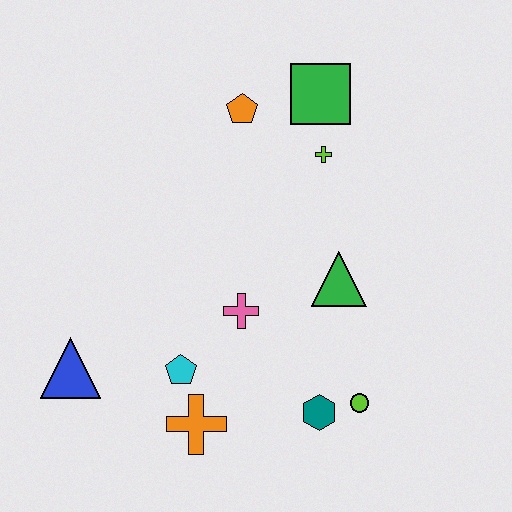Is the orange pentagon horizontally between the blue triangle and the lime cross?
Yes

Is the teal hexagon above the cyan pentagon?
No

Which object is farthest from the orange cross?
The green square is farthest from the orange cross.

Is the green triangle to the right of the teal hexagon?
Yes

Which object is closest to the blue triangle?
The cyan pentagon is closest to the blue triangle.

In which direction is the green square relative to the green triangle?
The green square is above the green triangle.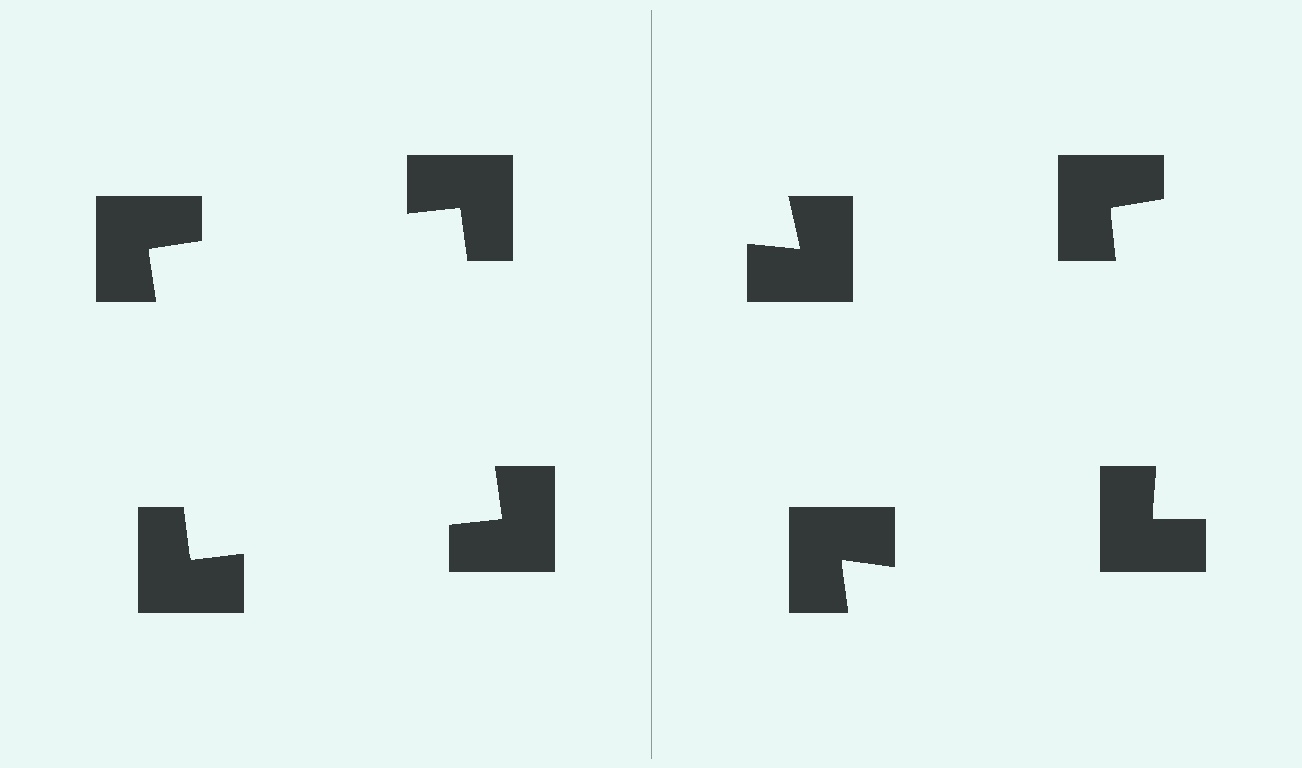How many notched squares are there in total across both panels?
8 — 4 on each side.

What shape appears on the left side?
An illusory square.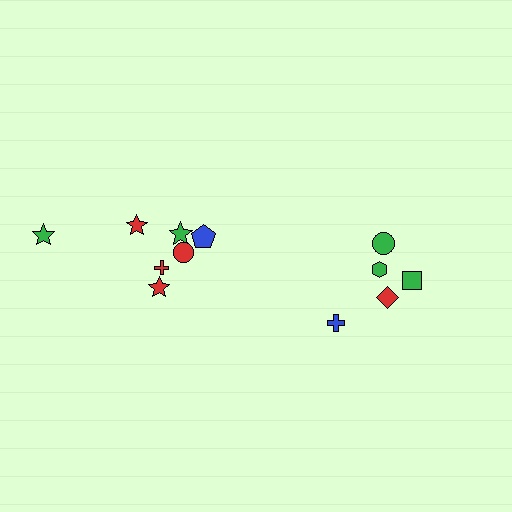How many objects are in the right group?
There are 5 objects.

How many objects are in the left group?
There are 7 objects.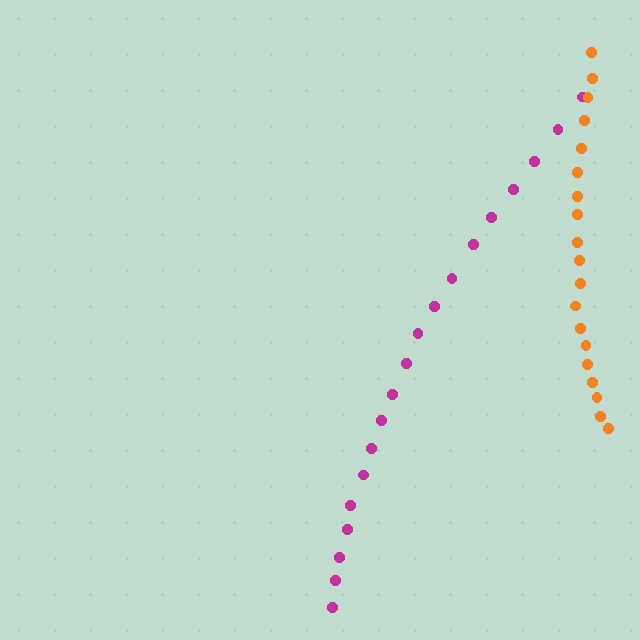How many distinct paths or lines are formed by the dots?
There are 2 distinct paths.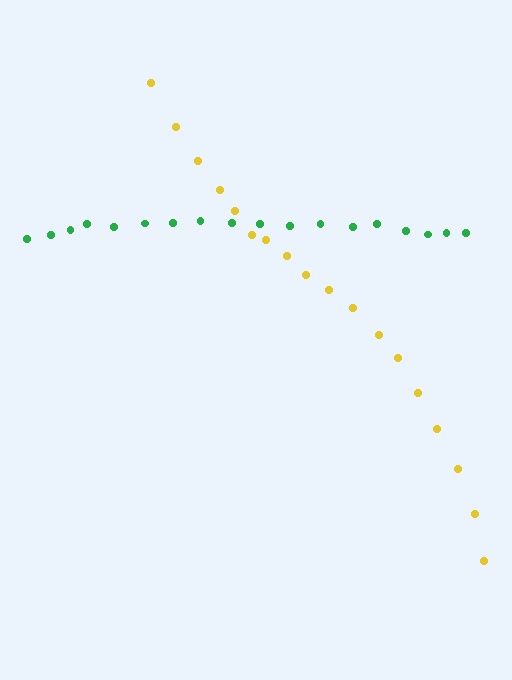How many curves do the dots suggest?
There are 2 distinct paths.